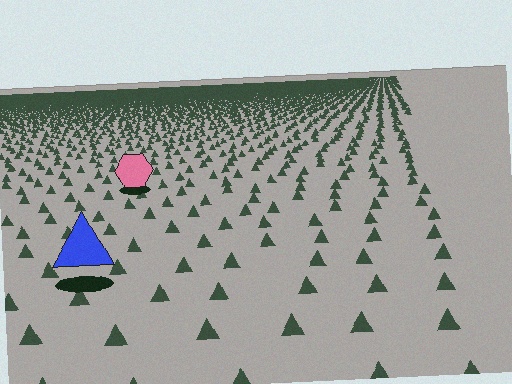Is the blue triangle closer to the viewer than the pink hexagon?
Yes. The blue triangle is closer — you can tell from the texture gradient: the ground texture is coarser near it.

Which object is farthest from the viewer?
The pink hexagon is farthest from the viewer. It appears smaller and the ground texture around it is denser.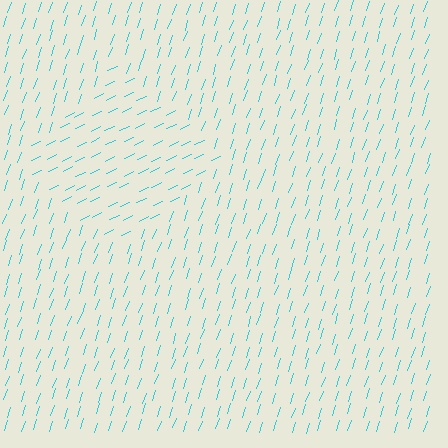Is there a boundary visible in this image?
Yes, there is a texture boundary formed by a change in line orientation.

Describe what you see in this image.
The image is filled with small cyan line segments. A diamond region in the image has lines oriented differently from the surrounding lines, creating a visible texture boundary.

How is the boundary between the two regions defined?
The boundary is defined purely by a change in line orientation (approximately 45 degrees difference). All lines are the same color and thickness.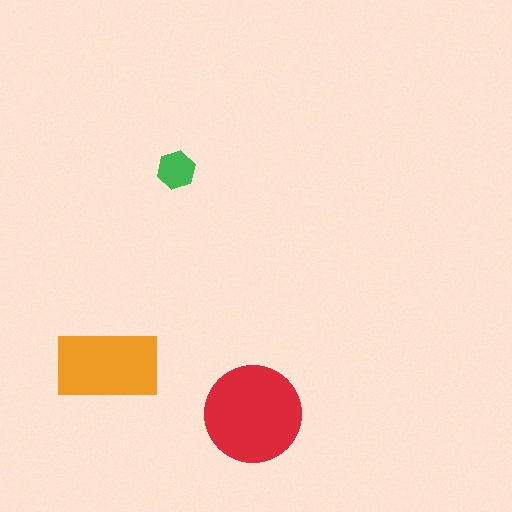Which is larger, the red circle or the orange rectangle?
The red circle.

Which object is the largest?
The red circle.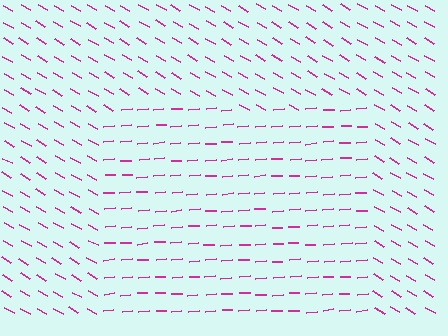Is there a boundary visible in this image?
Yes, there is a texture boundary formed by a change in line orientation.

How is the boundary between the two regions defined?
The boundary is defined purely by a change in line orientation (approximately 34 degrees difference). All lines are the same color and thickness.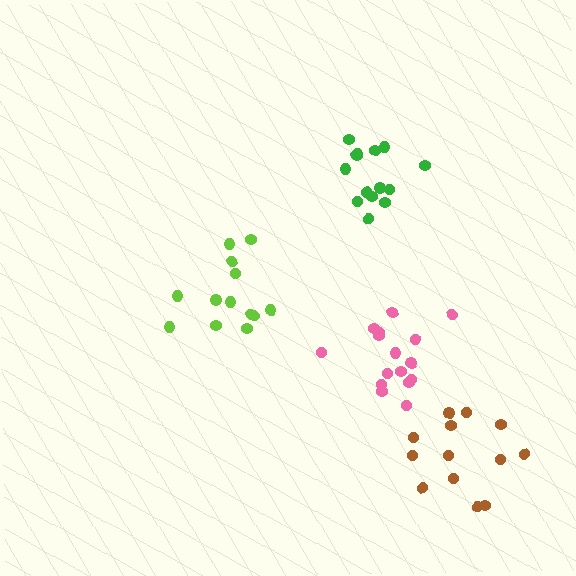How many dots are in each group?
Group 1: 14 dots, Group 2: 16 dots, Group 3: 13 dots, Group 4: 13 dots (56 total).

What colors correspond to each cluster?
The clusters are colored: green, pink, lime, brown.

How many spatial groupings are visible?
There are 4 spatial groupings.